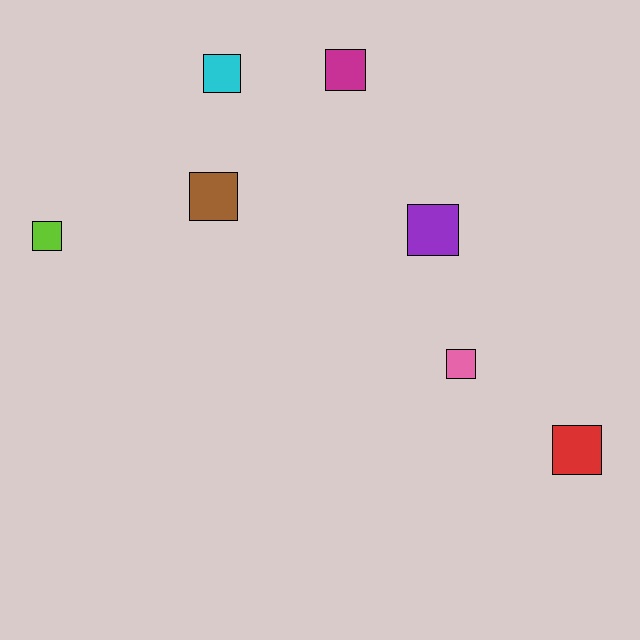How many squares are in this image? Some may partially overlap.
There are 7 squares.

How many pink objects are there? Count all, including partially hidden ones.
There is 1 pink object.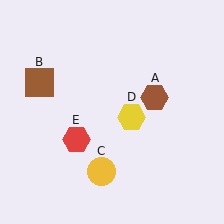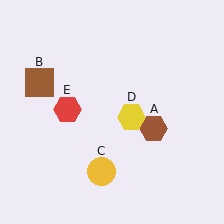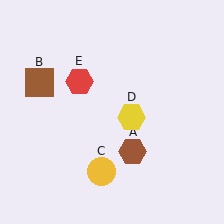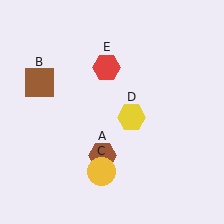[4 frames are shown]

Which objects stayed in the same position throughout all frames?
Brown square (object B) and yellow circle (object C) and yellow hexagon (object D) remained stationary.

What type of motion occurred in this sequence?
The brown hexagon (object A), red hexagon (object E) rotated clockwise around the center of the scene.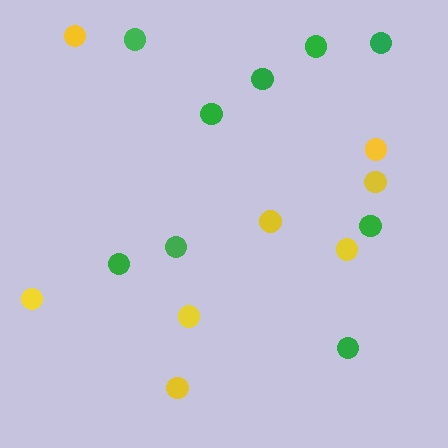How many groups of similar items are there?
There are 2 groups: one group of green circles (9) and one group of yellow circles (8).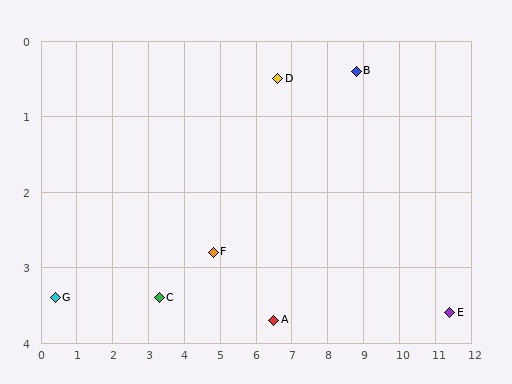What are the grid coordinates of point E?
Point E is at approximately (11.4, 3.6).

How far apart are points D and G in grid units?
Points D and G are about 6.8 grid units apart.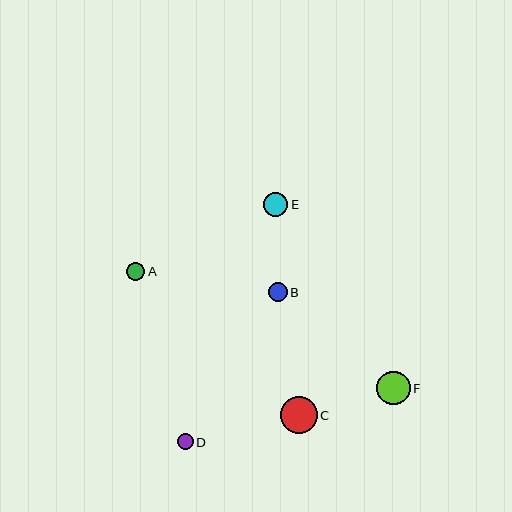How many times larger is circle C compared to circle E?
Circle C is approximately 1.5 times the size of circle E.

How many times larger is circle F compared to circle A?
Circle F is approximately 1.9 times the size of circle A.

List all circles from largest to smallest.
From largest to smallest: C, F, E, B, A, D.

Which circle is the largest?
Circle C is the largest with a size of approximately 36 pixels.